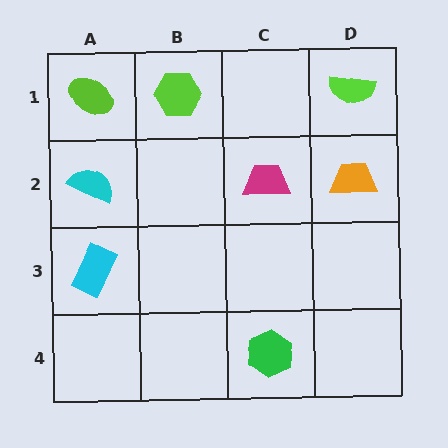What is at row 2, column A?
A cyan semicircle.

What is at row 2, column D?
An orange trapezoid.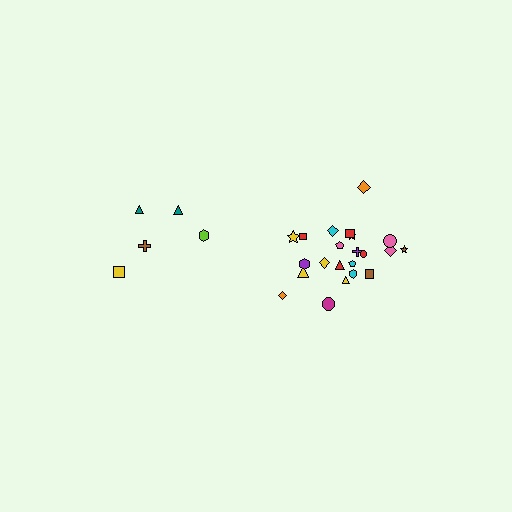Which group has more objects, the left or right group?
The right group.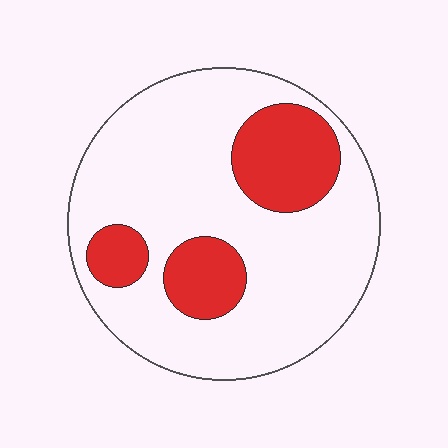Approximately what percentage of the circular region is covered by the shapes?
Approximately 25%.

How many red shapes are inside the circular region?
3.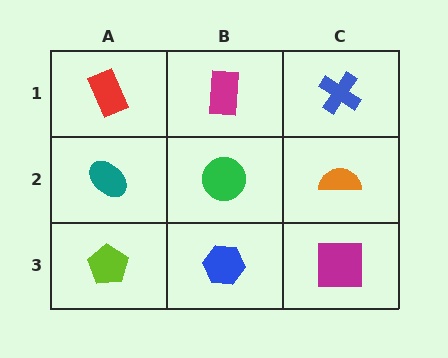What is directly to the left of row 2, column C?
A green circle.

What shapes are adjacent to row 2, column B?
A magenta rectangle (row 1, column B), a blue hexagon (row 3, column B), a teal ellipse (row 2, column A), an orange semicircle (row 2, column C).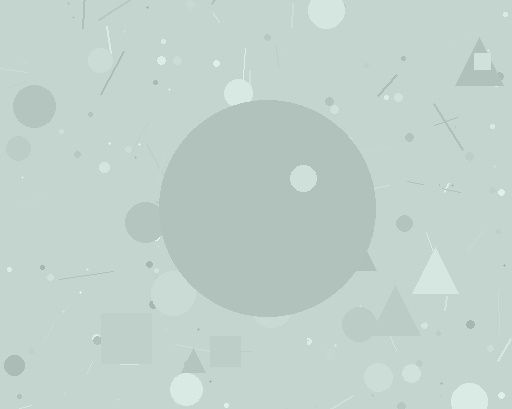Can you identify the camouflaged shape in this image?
The camouflaged shape is a circle.